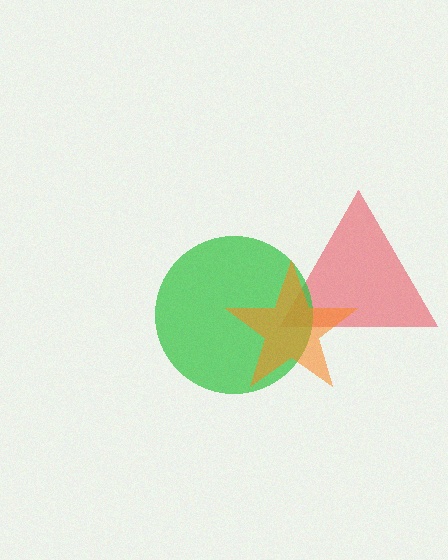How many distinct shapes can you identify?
There are 3 distinct shapes: a red triangle, a green circle, an orange star.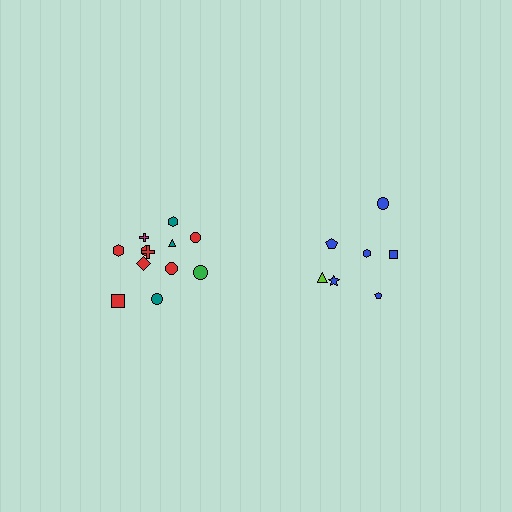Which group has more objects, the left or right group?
The left group.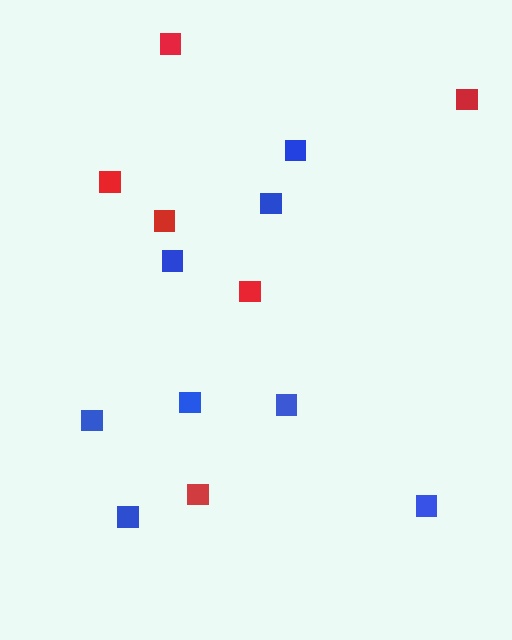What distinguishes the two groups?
There are 2 groups: one group of red squares (6) and one group of blue squares (8).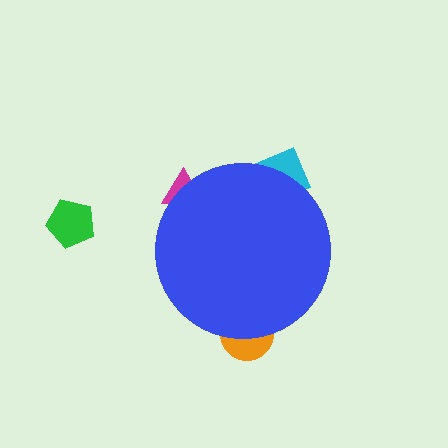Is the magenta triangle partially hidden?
Yes, the magenta triangle is partially hidden behind the blue circle.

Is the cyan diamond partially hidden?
Yes, the cyan diamond is partially hidden behind the blue circle.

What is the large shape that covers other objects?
A blue circle.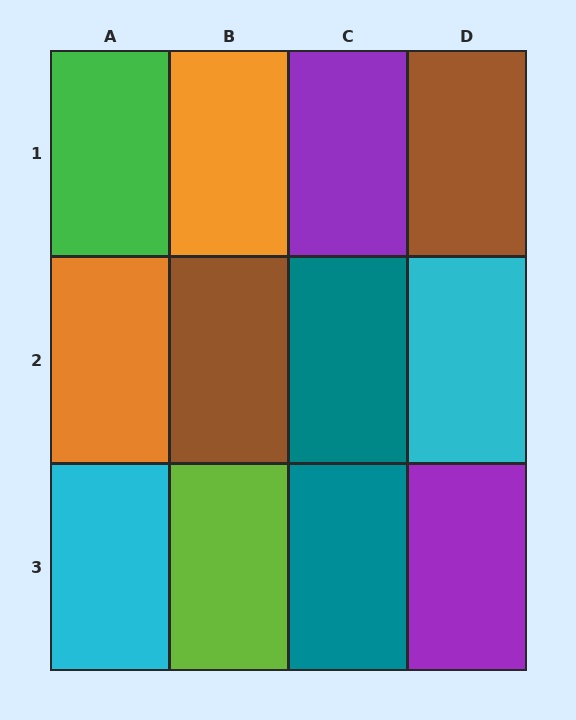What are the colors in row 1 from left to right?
Green, orange, purple, brown.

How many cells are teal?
2 cells are teal.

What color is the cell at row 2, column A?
Orange.